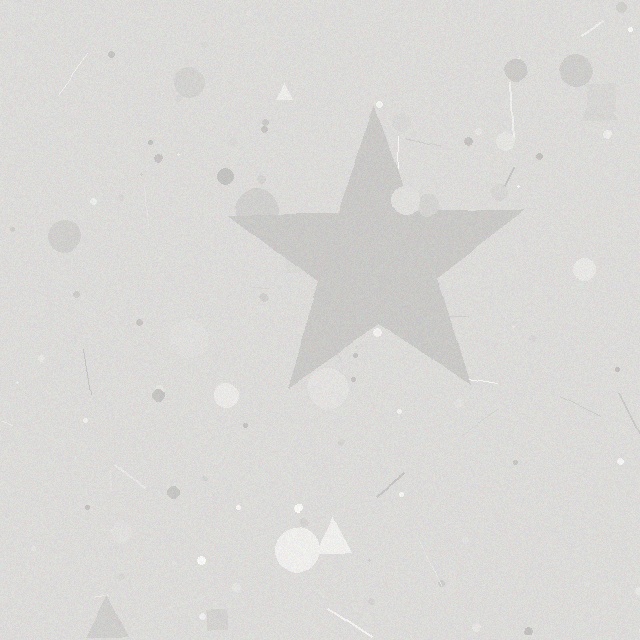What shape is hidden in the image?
A star is hidden in the image.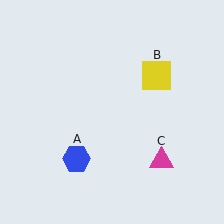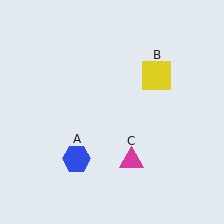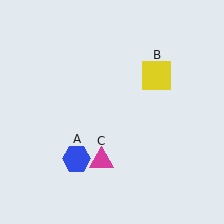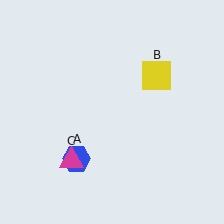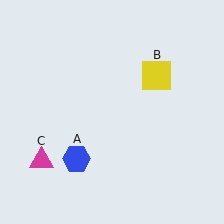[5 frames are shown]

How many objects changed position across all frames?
1 object changed position: magenta triangle (object C).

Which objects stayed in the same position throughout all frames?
Blue hexagon (object A) and yellow square (object B) remained stationary.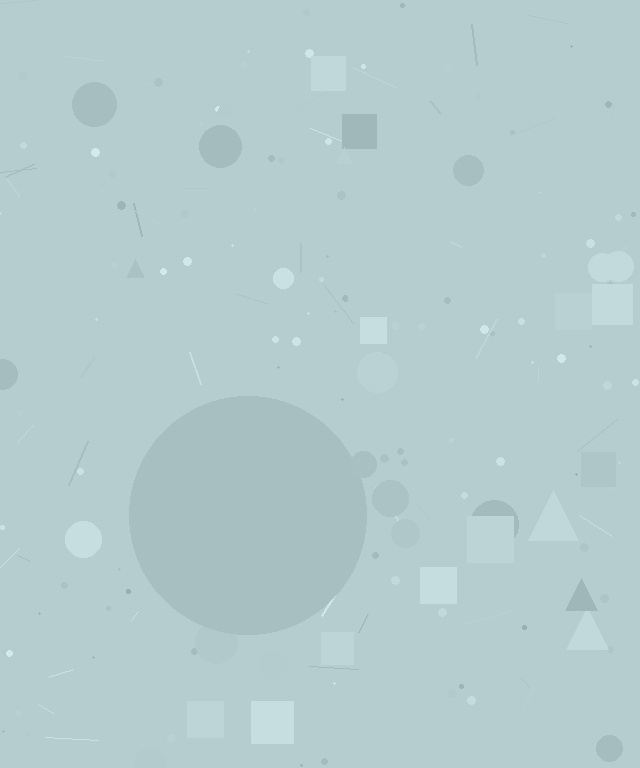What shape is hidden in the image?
A circle is hidden in the image.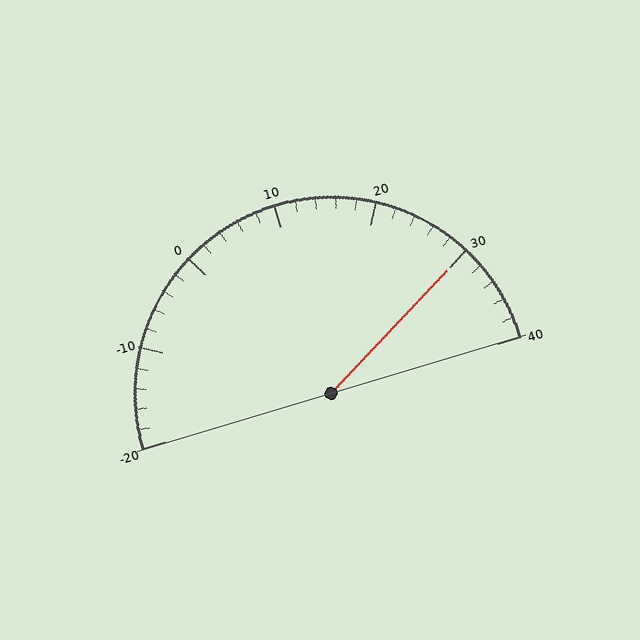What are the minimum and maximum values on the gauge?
The gauge ranges from -20 to 40.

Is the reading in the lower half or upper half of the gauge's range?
The reading is in the upper half of the range (-20 to 40).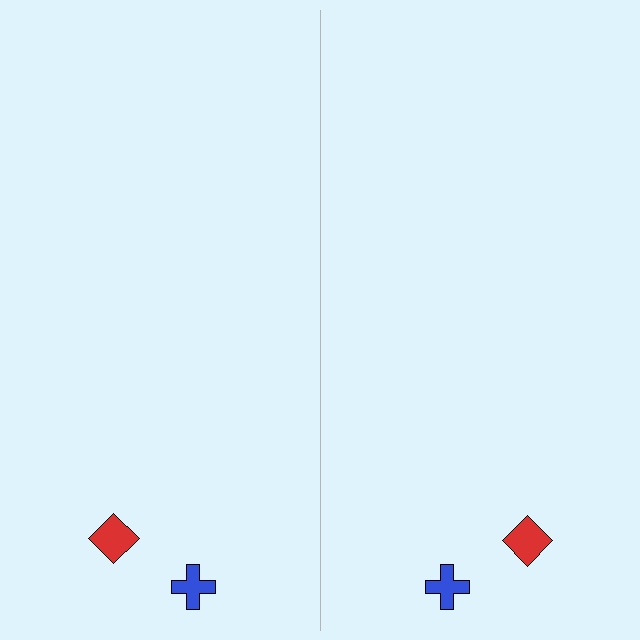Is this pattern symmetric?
Yes, this pattern has bilateral (reflection) symmetry.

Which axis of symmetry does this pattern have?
The pattern has a vertical axis of symmetry running through the center of the image.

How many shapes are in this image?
There are 4 shapes in this image.